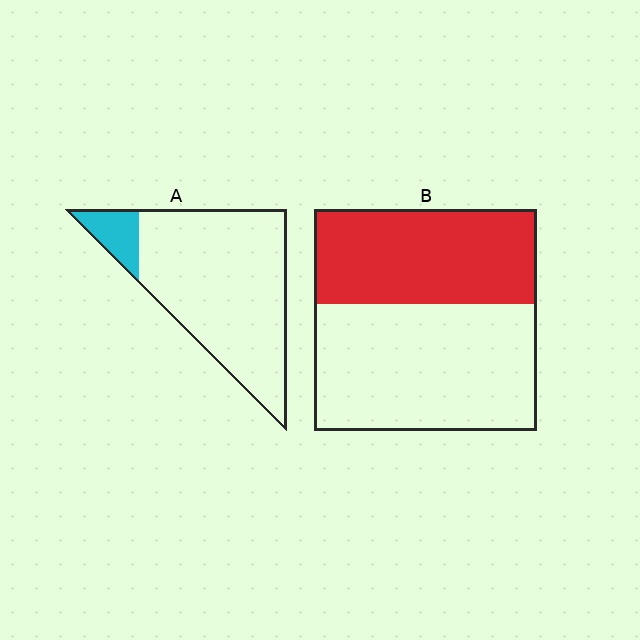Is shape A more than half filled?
No.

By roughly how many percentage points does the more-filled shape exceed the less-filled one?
By roughly 30 percentage points (B over A).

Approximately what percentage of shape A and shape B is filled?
A is approximately 10% and B is approximately 45%.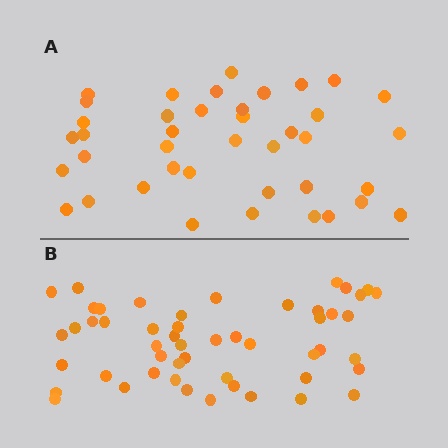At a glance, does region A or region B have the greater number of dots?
Region B (the bottom region) has more dots.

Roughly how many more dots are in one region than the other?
Region B has roughly 12 or so more dots than region A.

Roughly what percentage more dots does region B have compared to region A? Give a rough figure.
About 30% more.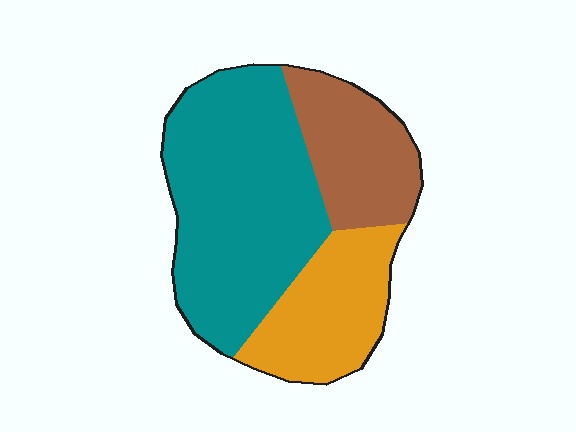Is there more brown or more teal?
Teal.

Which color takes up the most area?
Teal, at roughly 55%.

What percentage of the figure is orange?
Orange covers about 25% of the figure.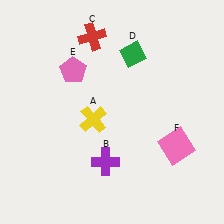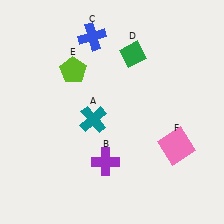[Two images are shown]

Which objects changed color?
A changed from yellow to teal. C changed from red to blue. E changed from pink to lime.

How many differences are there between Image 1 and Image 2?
There are 3 differences between the two images.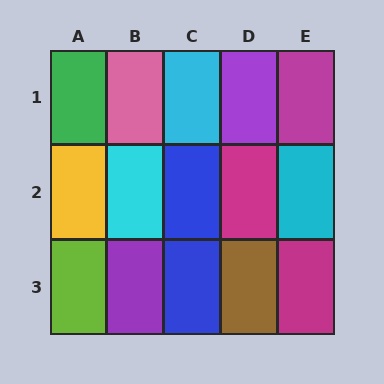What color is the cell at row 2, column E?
Cyan.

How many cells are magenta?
3 cells are magenta.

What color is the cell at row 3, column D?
Brown.